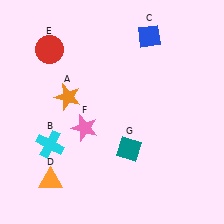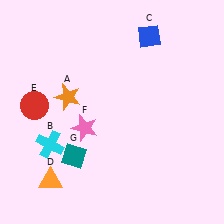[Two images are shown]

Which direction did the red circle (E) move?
The red circle (E) moved down.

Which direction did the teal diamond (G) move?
The teal diamond (G) moved left.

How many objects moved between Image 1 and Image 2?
2 objects moved between the two images.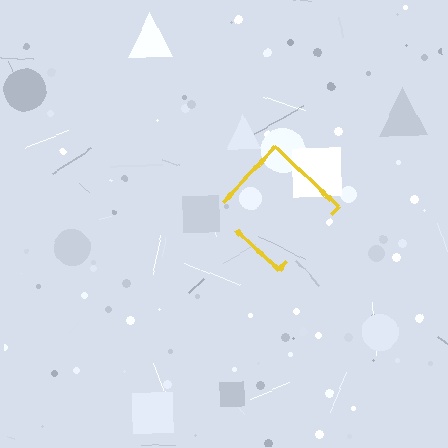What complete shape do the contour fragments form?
The contour fragments form a diamond.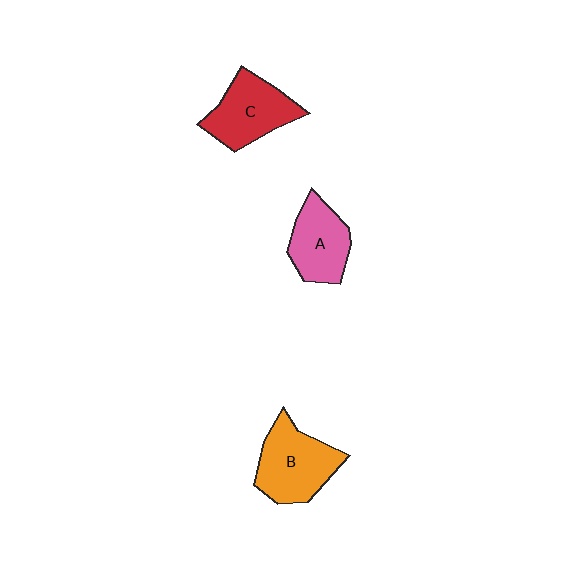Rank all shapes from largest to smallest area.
From largest to smallest: B (orange), C (red), A (pink).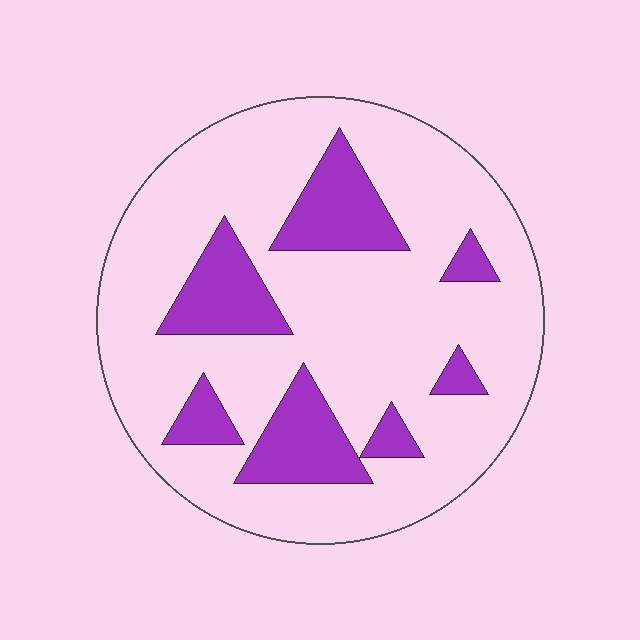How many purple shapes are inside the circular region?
7.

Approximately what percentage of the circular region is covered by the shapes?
Approximately 20%.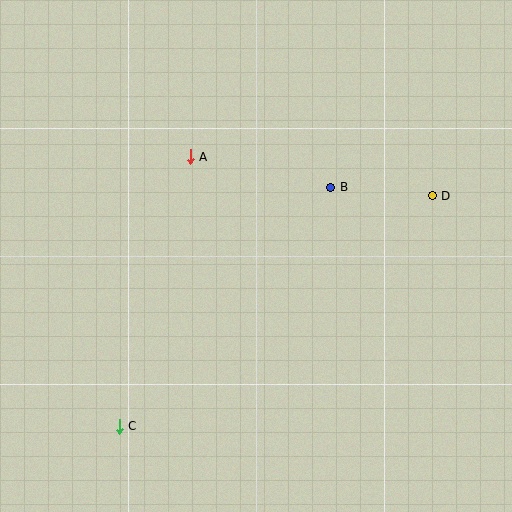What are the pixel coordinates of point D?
Point D is at (432, 196).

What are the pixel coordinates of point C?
Point C is at (119, 426).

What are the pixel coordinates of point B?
Point B is at (331, 187).